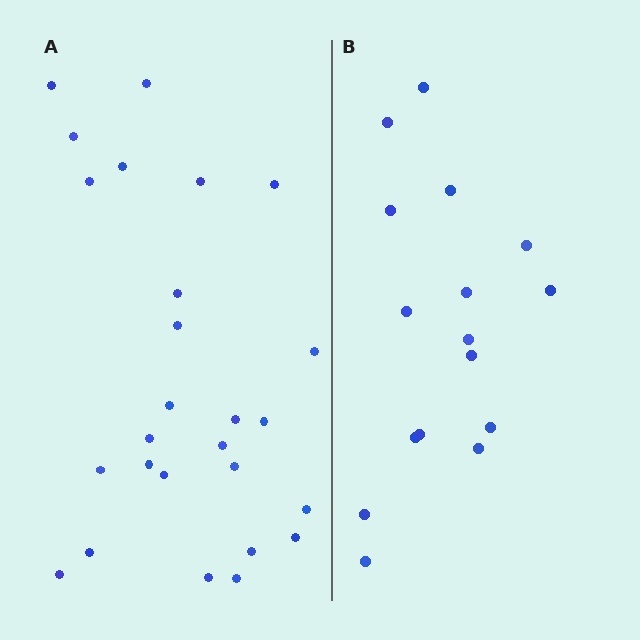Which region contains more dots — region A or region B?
Region A (the left region) has more dots.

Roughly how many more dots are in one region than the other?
Region A has roughly 10 or so more dots than region B.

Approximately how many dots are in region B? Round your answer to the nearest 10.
About 20 dots. (The exact count is 16, which rounds to 20.)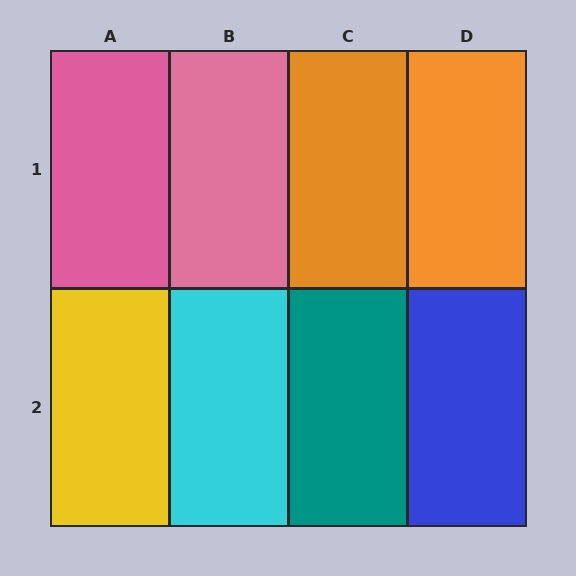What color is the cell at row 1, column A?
Pink.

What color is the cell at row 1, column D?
Orange.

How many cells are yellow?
1 cell is yellow.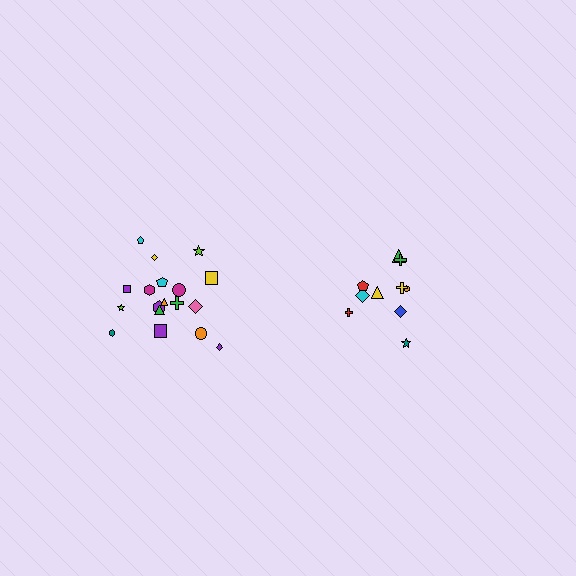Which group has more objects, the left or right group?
The left group.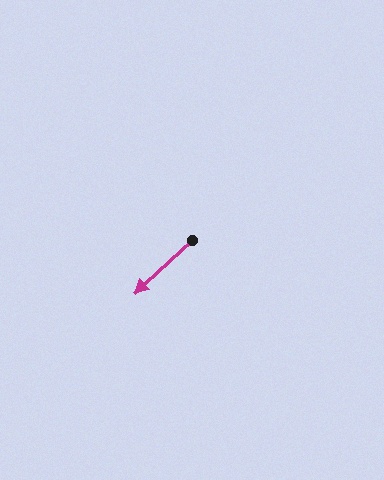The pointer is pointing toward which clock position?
Roughly 8 o'clock.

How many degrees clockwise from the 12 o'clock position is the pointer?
Approximately 227 degrees.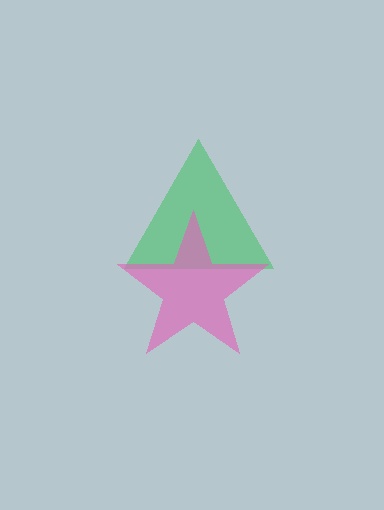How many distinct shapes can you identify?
There are 2 distinct shapes: a green triangle, a pink star.